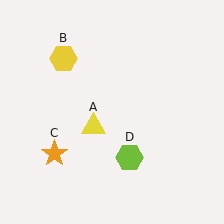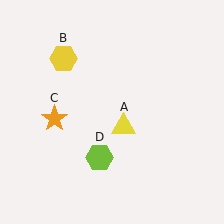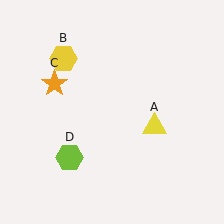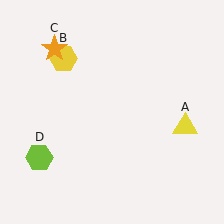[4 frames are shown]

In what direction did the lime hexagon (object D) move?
The lime hexagon (object D) moved left.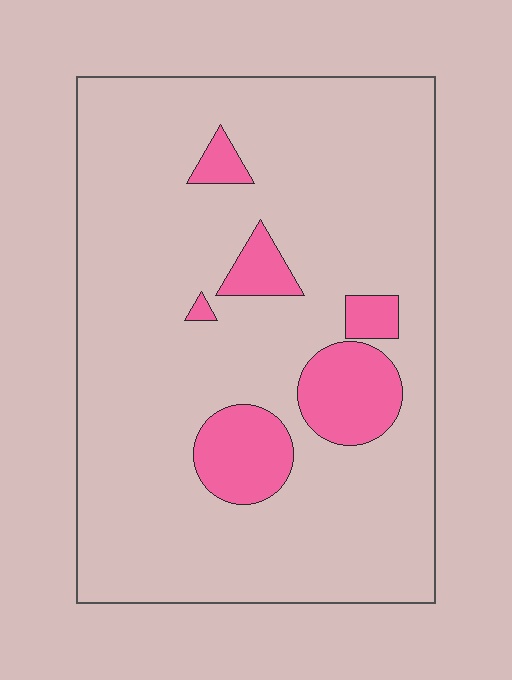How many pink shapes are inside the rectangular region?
6.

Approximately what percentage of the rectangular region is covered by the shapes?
Approximately 15%.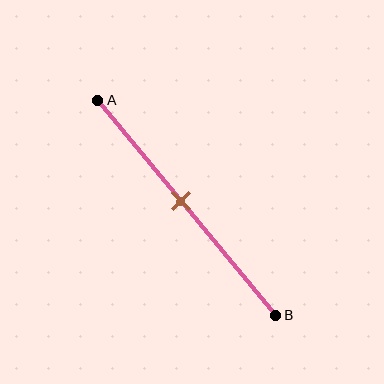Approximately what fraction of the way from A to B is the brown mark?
The brown mark is approximately 45% of the way from A to B.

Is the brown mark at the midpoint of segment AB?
No, the mark is at about 45% from A, not at the 50% midpoint.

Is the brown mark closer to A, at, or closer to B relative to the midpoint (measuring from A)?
The brown mark is closer to point A than the midpoint of segment AB.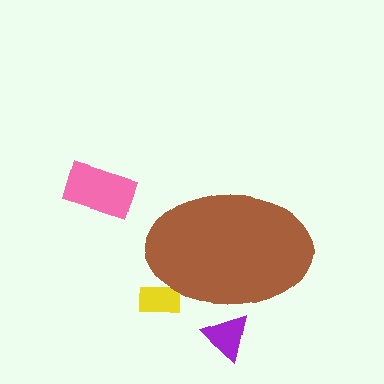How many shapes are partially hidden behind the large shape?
2 shapes are partially hidden.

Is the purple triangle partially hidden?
Yes, the purple triangle is partially hidden behind the brown ellipse.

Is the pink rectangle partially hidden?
No, the pink rectangle is fully visible.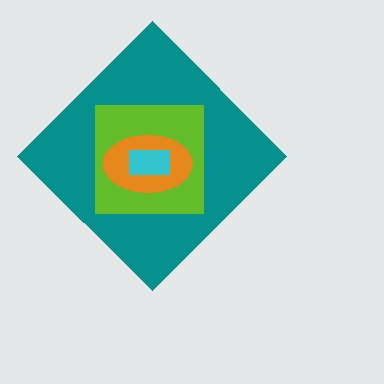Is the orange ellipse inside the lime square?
Yes.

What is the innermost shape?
The cyan rectangle.